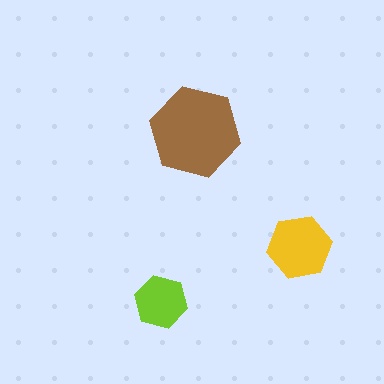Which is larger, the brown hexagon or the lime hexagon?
The brown one.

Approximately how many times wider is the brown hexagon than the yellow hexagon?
About 1.5 times wider.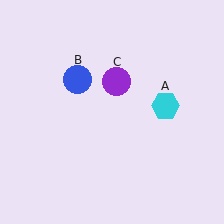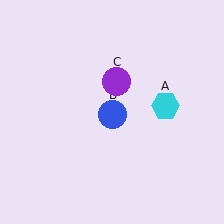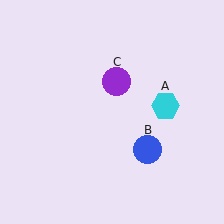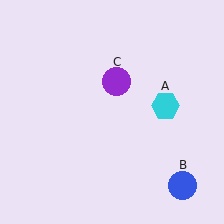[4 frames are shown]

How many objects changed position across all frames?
1 object changed position: blue circle (object B).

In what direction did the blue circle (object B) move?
The blue circle (object B) moved down and to the right.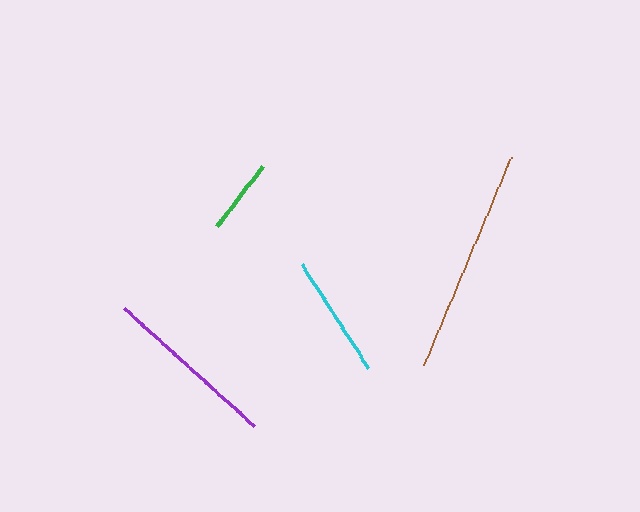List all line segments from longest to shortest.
From longest to shortest: brown, purple, cyan, green.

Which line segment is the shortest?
The green line is the shortest at approximately 77 pixels.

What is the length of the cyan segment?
The cyan segment is approximately 123 pixels long.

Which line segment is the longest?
The brown line is the longest at approximately 226 pixels.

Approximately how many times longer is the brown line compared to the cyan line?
The brown line is approximately 1.8 times the length of the cyan line.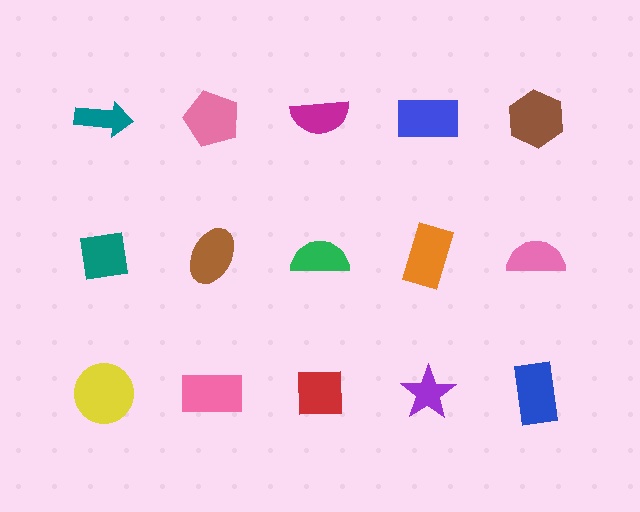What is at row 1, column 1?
A teal arrow.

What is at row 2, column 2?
A brown ellipse.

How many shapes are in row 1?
5 shapes.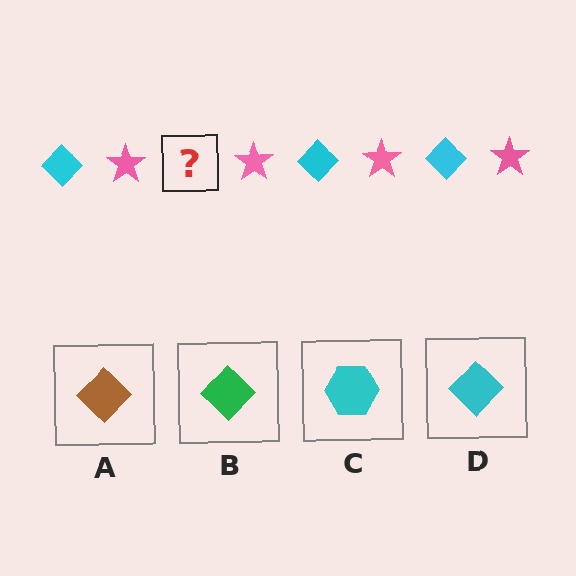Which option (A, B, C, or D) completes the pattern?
D.